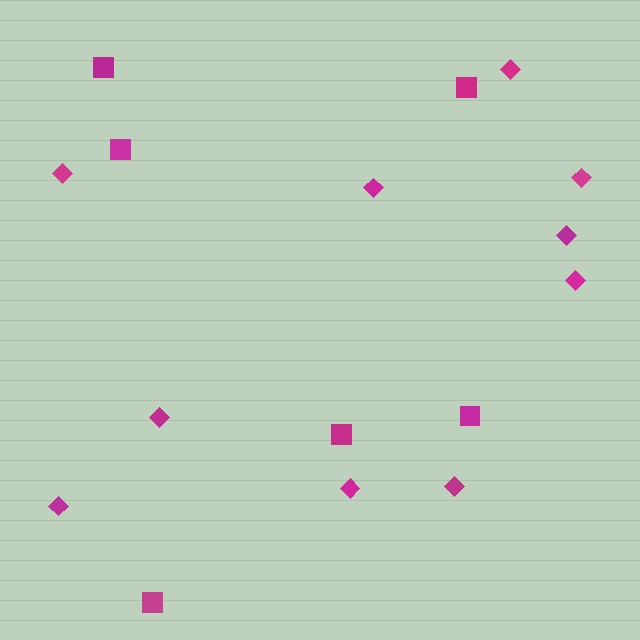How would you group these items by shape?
There are 2 groups: one group of diamonds (10) and one group of squares (6).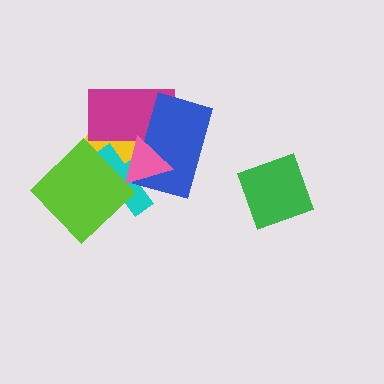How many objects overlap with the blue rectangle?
4 objects overlap with the blue rectangle.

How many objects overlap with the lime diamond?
2 objects overlap with the lime diamond.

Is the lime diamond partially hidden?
No, no other shape covers it.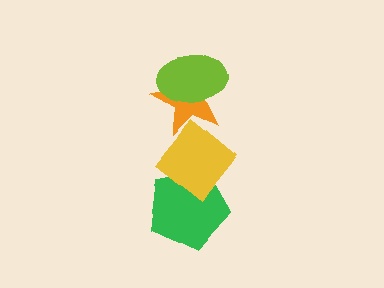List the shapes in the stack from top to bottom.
From top to bottom: the lime ellipse, the orange star, the yellow diamond, the green pentagon.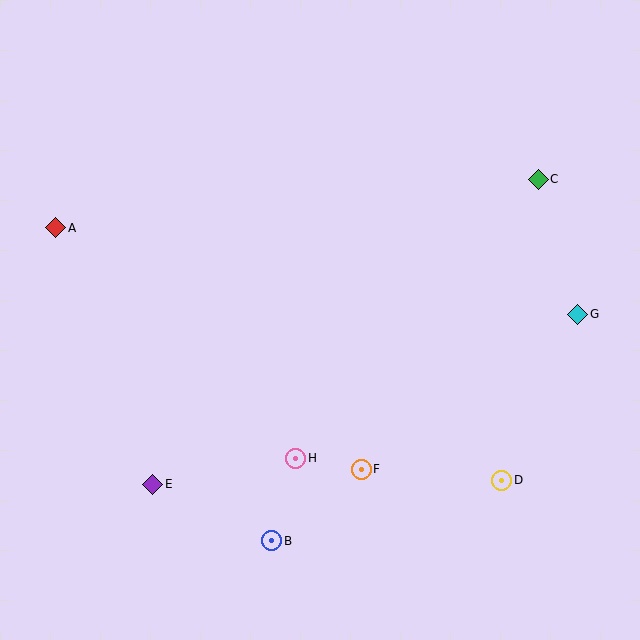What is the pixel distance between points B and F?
The distance between B and F is 114 pixels.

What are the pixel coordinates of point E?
Point E is at (153, 484).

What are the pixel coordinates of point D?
Point D is at (502, 480).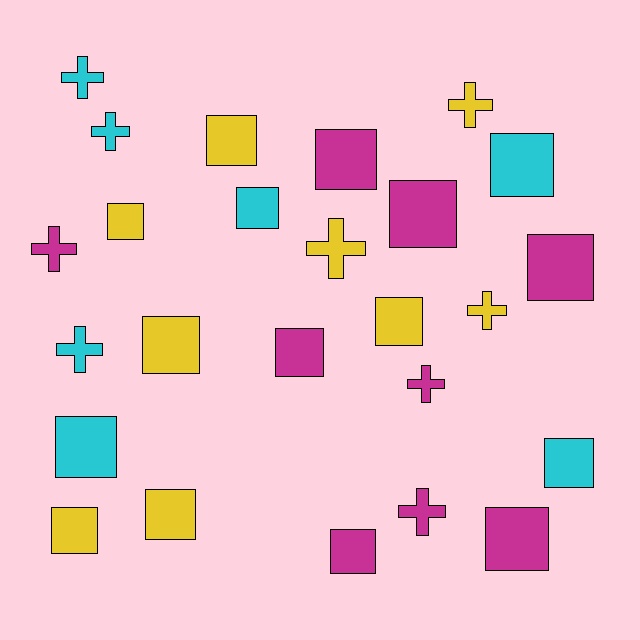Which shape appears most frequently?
Square, with 16 objects.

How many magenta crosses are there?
There are 3 magenta crosses.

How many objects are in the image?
There are 25 objects.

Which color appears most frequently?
Yellow, with 9 objects.